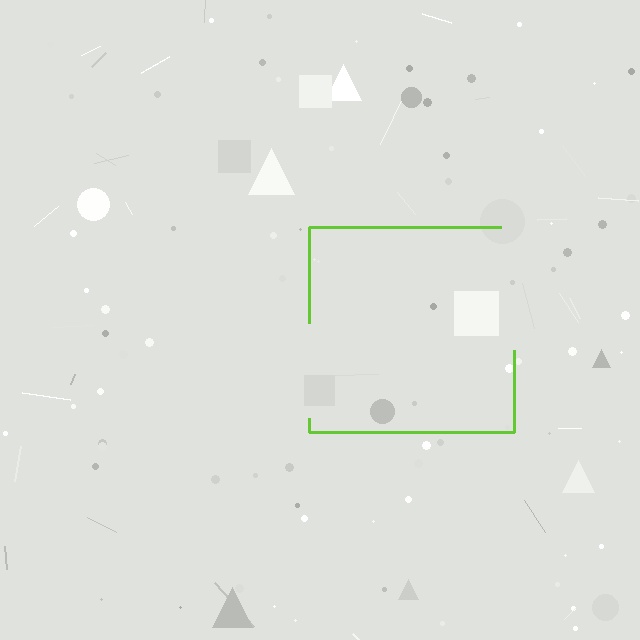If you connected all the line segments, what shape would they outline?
They would outline a square.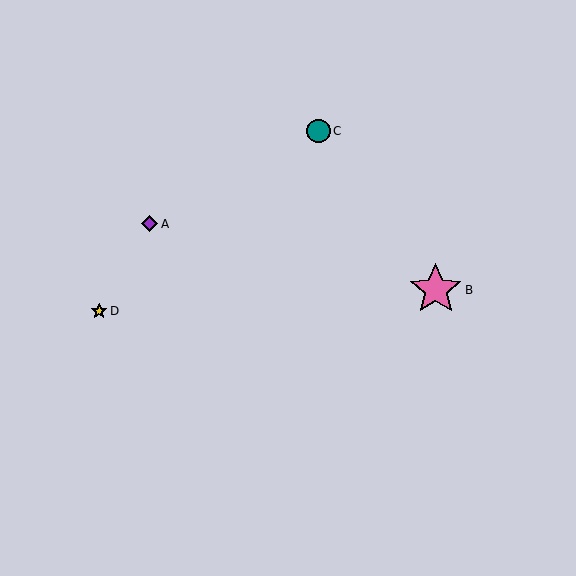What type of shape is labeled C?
Shape C is a teal circle.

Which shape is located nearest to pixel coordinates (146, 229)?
The purple diamond (labeled A) at (149, 224) is nearest to that location.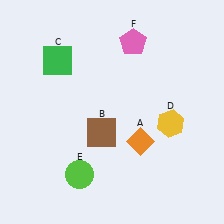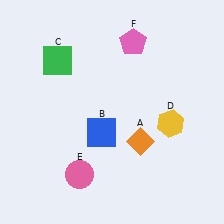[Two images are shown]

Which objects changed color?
B changed from brown to blue. E changed from lime to pink.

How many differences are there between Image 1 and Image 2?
There are 2 differences between the two images.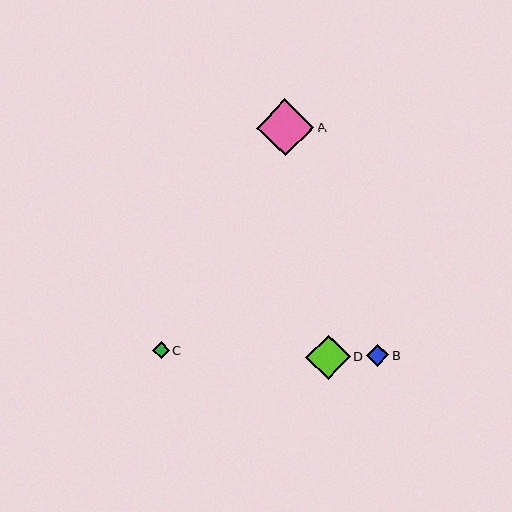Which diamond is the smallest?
Diamond C is the smallest with a size of approximately 16 pixels.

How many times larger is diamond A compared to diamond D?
Diamond A is approximately 1.3 times the size of diamond D.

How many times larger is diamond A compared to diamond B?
Diamond A is approximately 2.6 times the size of diamond B.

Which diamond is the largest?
Diamond A is the largest with a size of approximately 58 pixels.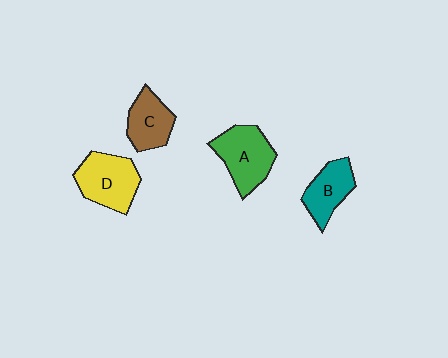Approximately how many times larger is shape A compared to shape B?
Approximately 1.3 times.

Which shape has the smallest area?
Shape C (brown).